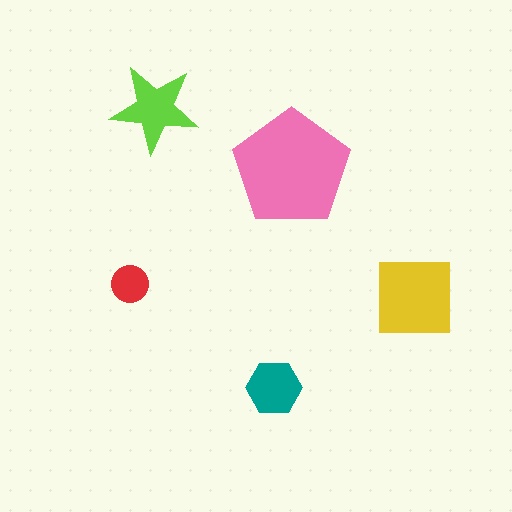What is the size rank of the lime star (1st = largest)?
3rd.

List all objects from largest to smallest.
The pink pentagon, the yellow square, the lime star, the teal hexagon, the red circle.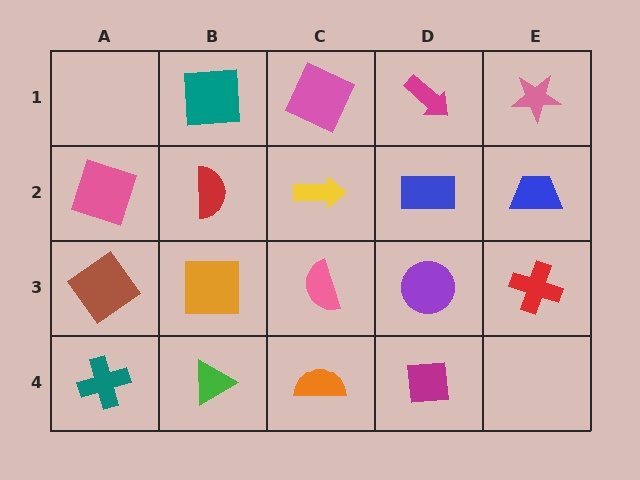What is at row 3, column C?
A pink semicircle.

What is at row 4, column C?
An orange semicircle.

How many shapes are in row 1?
4 shapes.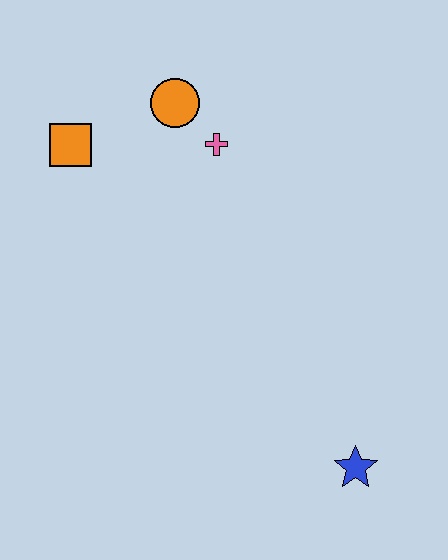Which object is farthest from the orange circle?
The blue star is farthest from the orange circle.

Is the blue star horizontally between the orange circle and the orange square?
No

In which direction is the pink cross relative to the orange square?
The pink cross is to the right of the orange square.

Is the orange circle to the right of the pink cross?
No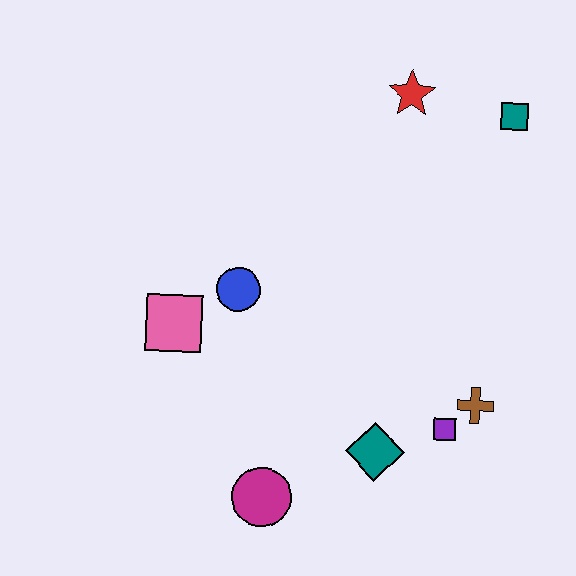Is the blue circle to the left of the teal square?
Yes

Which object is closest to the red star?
The teal square is closest to the red star.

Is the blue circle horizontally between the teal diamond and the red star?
No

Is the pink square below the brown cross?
No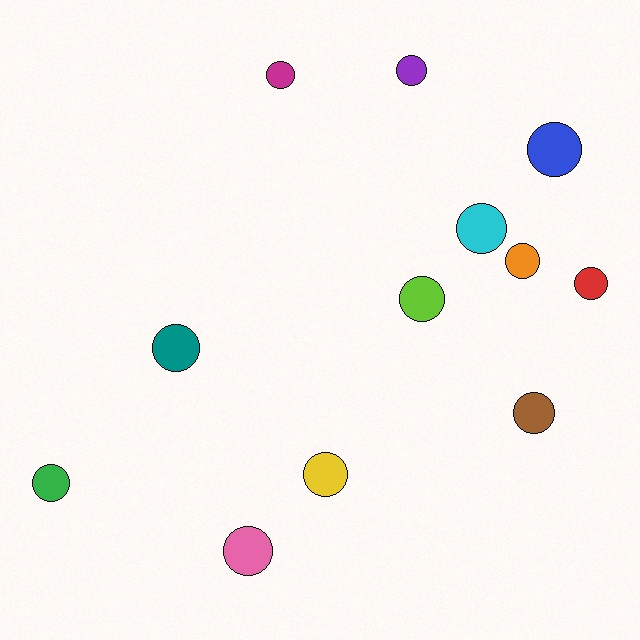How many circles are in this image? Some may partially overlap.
There are 12 circles.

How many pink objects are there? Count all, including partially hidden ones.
There is 1 pink object.